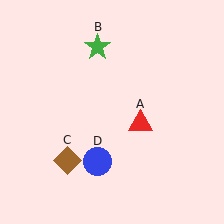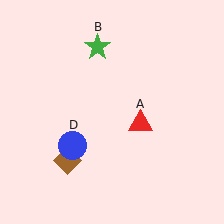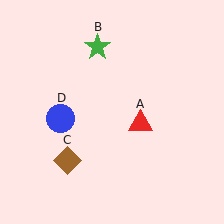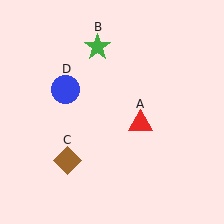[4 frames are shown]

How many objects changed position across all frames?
1 object changed position: blue circle (object D).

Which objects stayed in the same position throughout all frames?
Red triangle (object A) and green star (object B) and brown diamond (object C) remained stationary.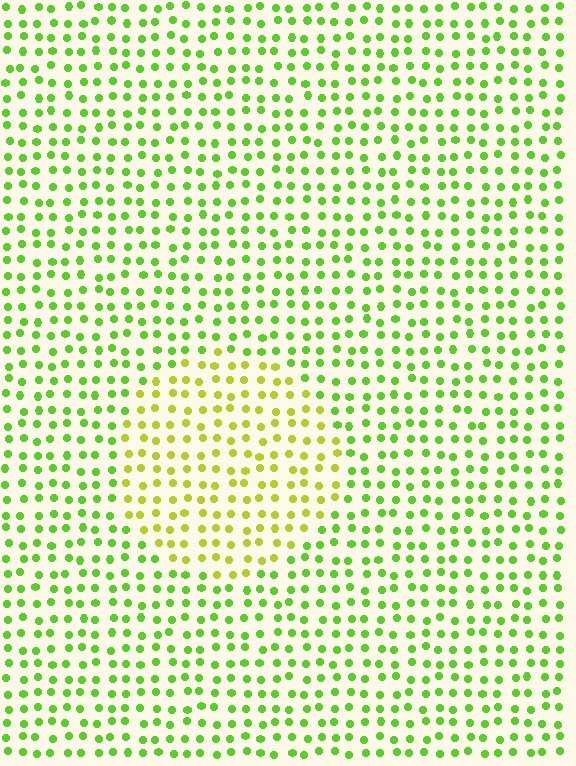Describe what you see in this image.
The image is filled with small lime elements in a uniform arrangement. A circle-shaped region is visible where the elements are tinted to a slightly different hue, forming a subtle color boundary.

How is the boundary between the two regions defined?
The boundary is defined purely by a slight shift in hue (about 33 degrees). Spacing, size, and orientation are identical on both sides.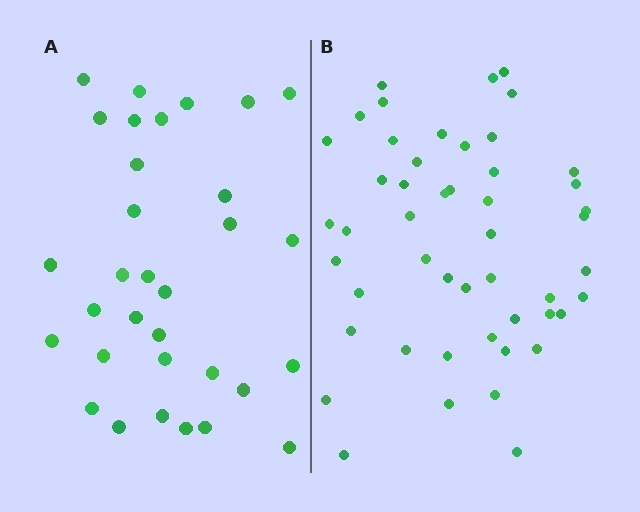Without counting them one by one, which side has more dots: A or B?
Region B (the right region) has more dots.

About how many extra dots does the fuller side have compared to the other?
Region B has approximately 15 more dots than region A.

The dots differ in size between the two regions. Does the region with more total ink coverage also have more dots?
No. Region A has more total ink coverage because its dots are larger, but region B actually contains more individual dots. Total area can be misleading — the number of items is what matters here.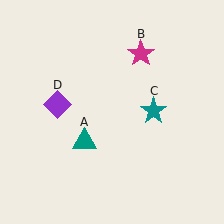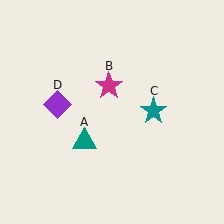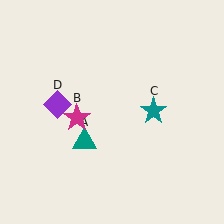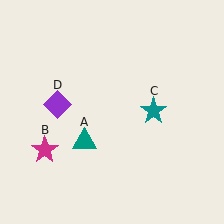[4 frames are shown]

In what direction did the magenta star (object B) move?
The magenta star (object B) moved down and to the left.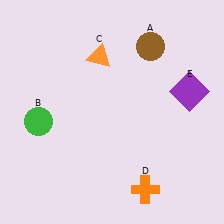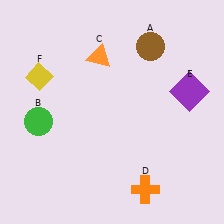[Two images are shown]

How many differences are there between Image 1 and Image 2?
There is 1 difference between the two images.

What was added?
A yellow diamond (F) was added in Image 2.